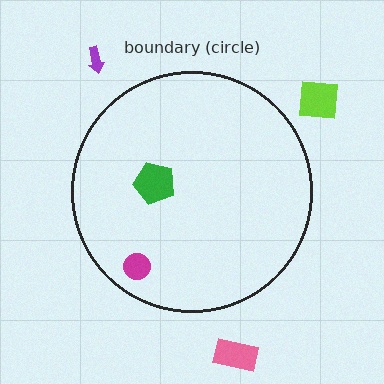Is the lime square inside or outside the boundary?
Outside.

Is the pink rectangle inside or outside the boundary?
Outside.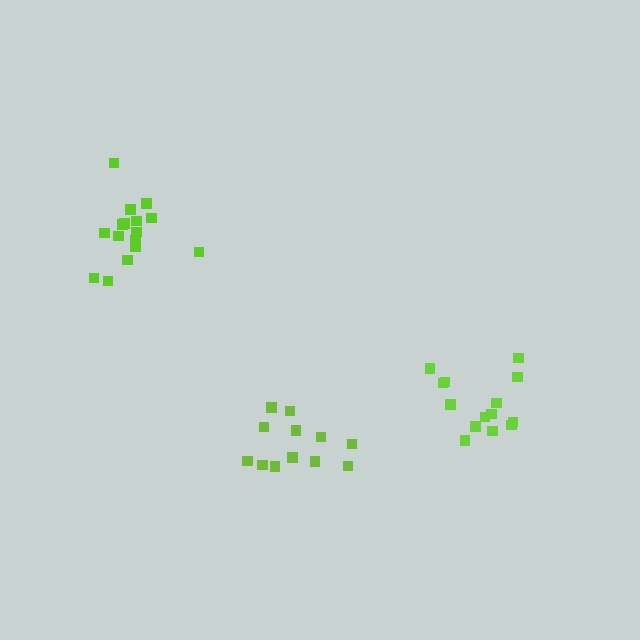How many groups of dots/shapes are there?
There are 3 groups.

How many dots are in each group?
Group 1: 12 dots, Group 2: 14 dots, Group 3: 16 dots (42 total).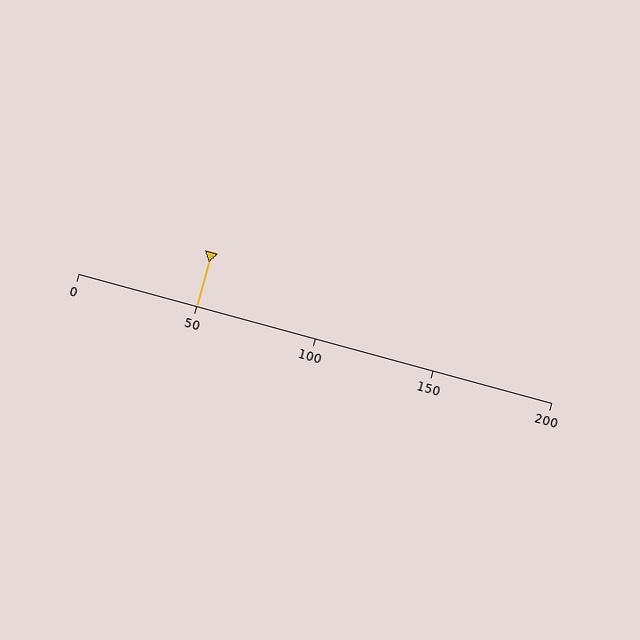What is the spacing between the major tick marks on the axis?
The major ticks are spaced 50 apart.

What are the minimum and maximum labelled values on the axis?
The axis runs from 0 to 200.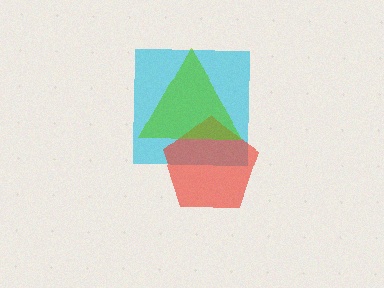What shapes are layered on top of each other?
The layered shapes are: a cyan square, a red pentagon, a lime triangle.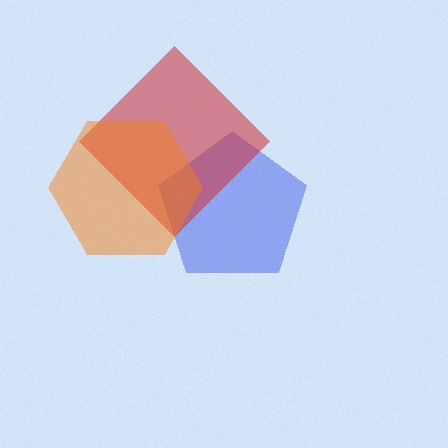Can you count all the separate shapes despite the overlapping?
Yes, there are 3 separate shapes.